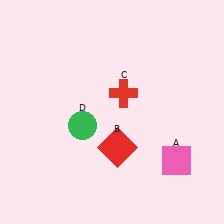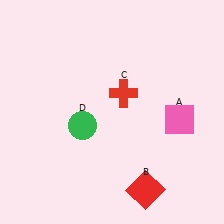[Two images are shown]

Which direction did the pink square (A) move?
The pink square (A) moved up.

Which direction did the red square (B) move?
The red square (B) moved down.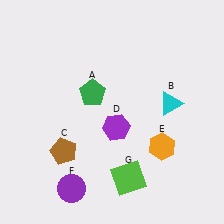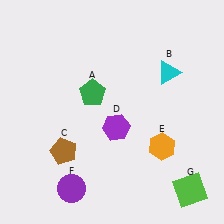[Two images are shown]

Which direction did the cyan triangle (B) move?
The cyan triangle (B) moved up.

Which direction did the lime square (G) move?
The lime square (G) moved right.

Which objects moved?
The objects that moved are: the cyan triangle (B), the lime square (G).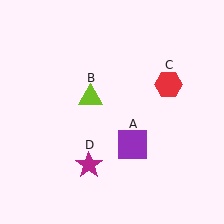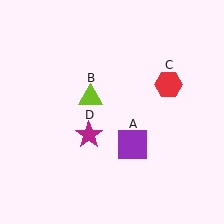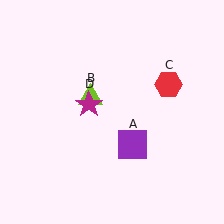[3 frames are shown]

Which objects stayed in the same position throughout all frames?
Purple square (object A) and lime triangle (object B) and red hexagon (object C) remained stationary.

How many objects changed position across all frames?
1 object changed position: magenta star (object D).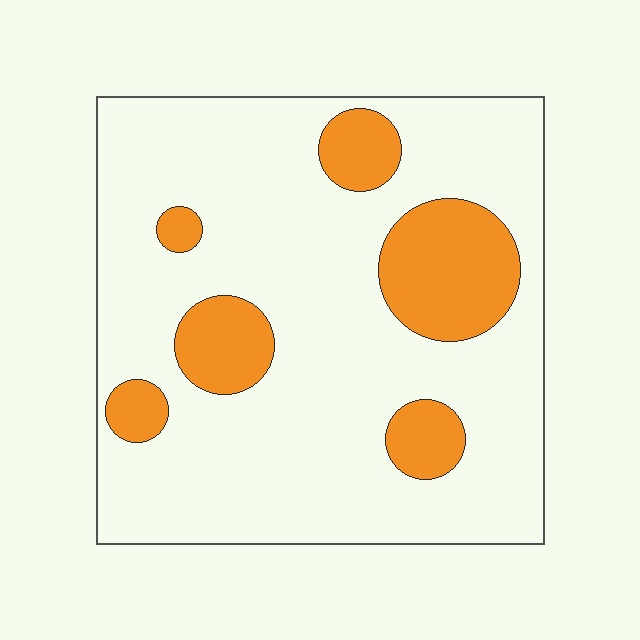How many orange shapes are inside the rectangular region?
6.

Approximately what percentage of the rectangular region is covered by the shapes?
Approximately 20%.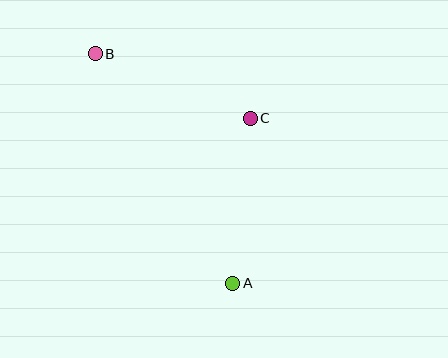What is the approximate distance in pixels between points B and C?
The distance between B and C is approximately 168 pixels.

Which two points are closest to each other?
Points A and C are closest to each other.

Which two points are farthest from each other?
Points A and B are farthest from each other.